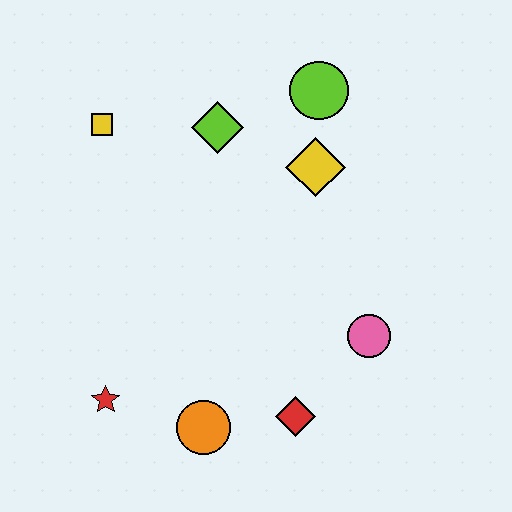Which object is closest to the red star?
The orange circle is closest to the red star.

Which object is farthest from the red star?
The lime circle is farthest from the red star.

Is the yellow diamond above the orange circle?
Yes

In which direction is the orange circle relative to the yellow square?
The orange circle is below the yellow square.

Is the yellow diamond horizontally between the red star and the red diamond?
No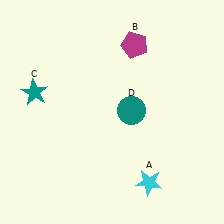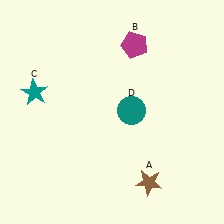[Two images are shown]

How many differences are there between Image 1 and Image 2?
There is 1 difference between the two images.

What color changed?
The star (A) changed from cyan in Image 1 to brown in Image 2.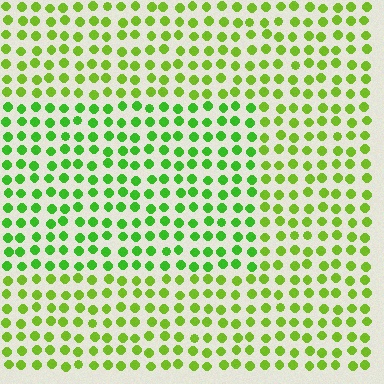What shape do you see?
I see a rectangle.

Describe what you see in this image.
The image is filled with small lime elements in a uniform arrangement. A rectangle-shaped region is visible where the elements are tinted to a slightly different hue, forming a subtle color boundary.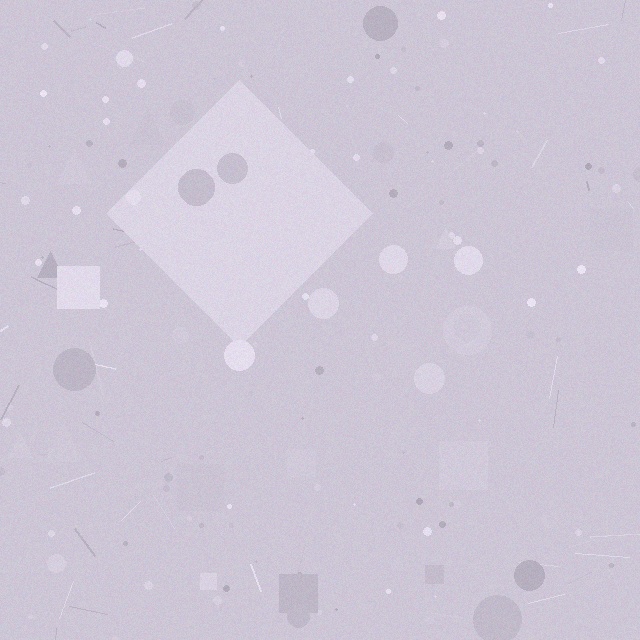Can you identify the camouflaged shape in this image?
The camouflaged shape is a diamond.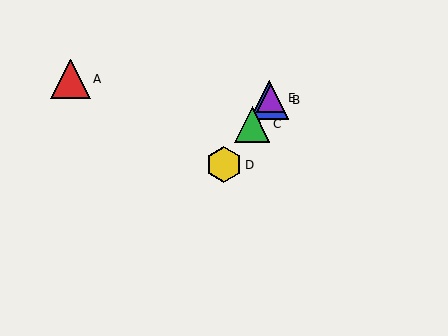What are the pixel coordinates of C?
Object C is at (252, 124).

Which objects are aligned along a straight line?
Objects B, C, D, E are aligned along a straight line.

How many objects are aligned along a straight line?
4 objects (B, C, D, E) are aligned along a straight line.